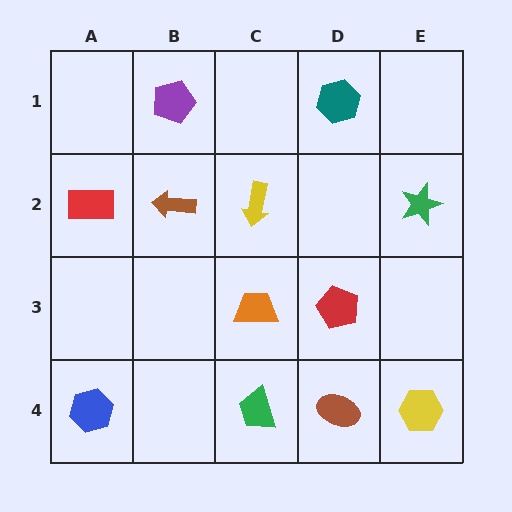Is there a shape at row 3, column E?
No, that cell is empty.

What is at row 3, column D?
A red pentagon.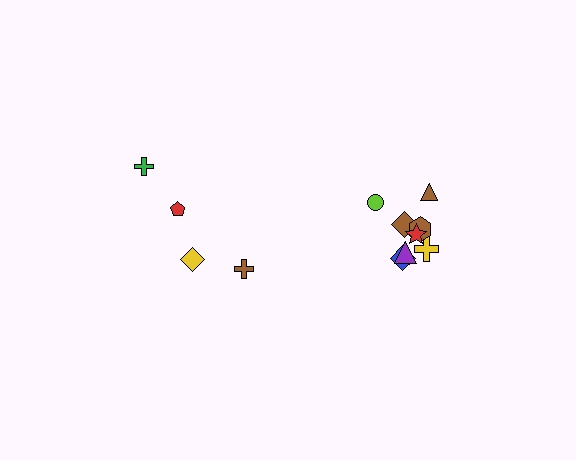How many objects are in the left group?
There are 4 objects.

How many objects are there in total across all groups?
There are 12 objects.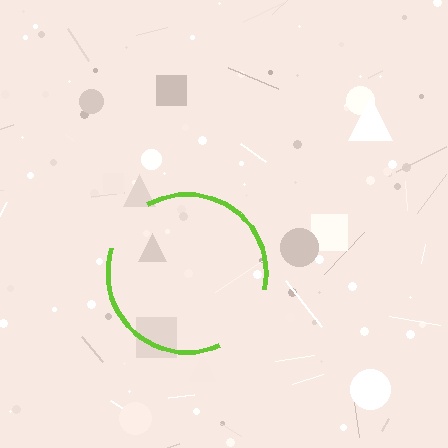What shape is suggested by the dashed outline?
The dashed outline suggests a circle.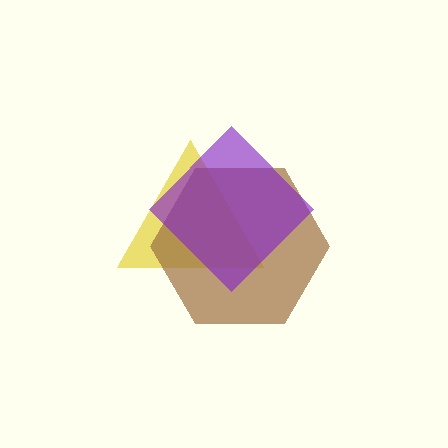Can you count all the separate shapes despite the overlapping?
Yes, there are 3 separate shapes.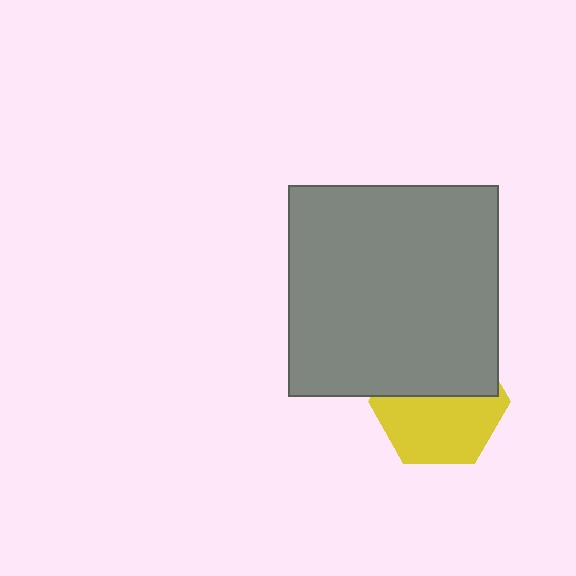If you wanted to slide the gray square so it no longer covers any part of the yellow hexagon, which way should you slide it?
Slide it up — that is the most direct way to separate the two shapes.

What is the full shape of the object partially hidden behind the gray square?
The partially hidden object is a yellow hexagon.